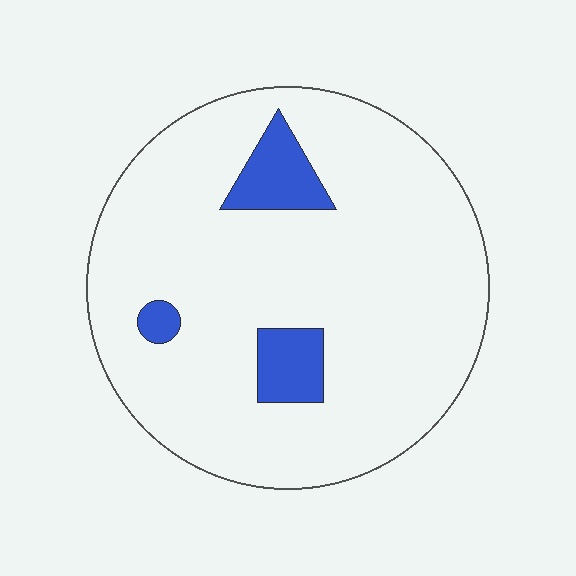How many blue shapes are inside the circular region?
3.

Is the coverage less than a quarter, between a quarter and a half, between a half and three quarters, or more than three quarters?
Less than a quarter.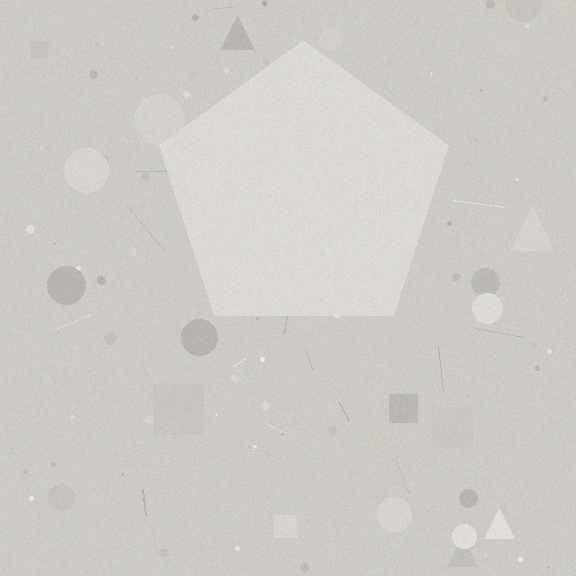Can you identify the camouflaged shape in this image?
The camouflaged shape is a pentagon.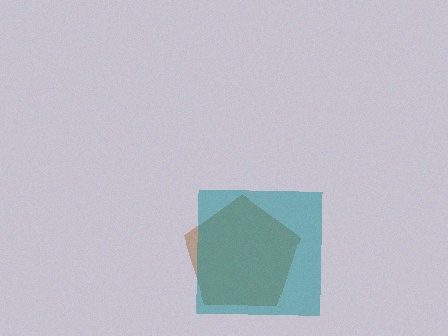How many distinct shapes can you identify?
There are 2 distinct shapes: a brown pentagon, a teal square.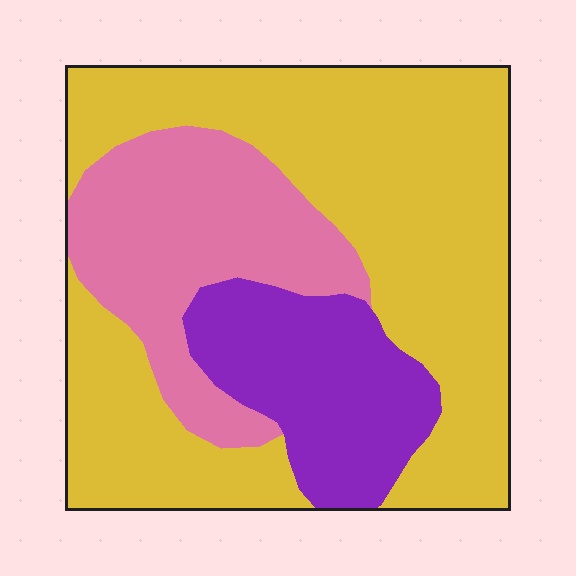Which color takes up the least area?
Purple, at roughly 20%.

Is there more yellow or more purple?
Yellow.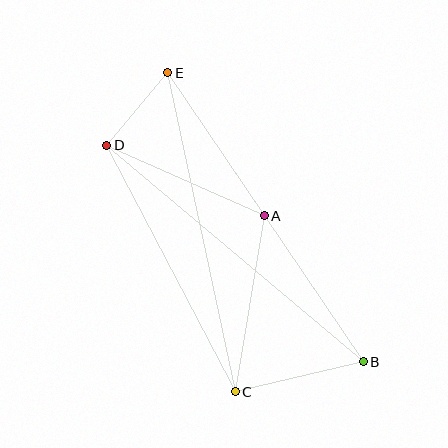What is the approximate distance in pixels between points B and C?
The distance between B and C is approximately 132 pixels.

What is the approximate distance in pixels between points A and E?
The distance between A and E is approximately 173 pixels.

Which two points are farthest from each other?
Points B and E are farthest from each other.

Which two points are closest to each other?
Points D and E are closest to each other.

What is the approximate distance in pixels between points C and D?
The distance between C and D is approximately 278 pixels.